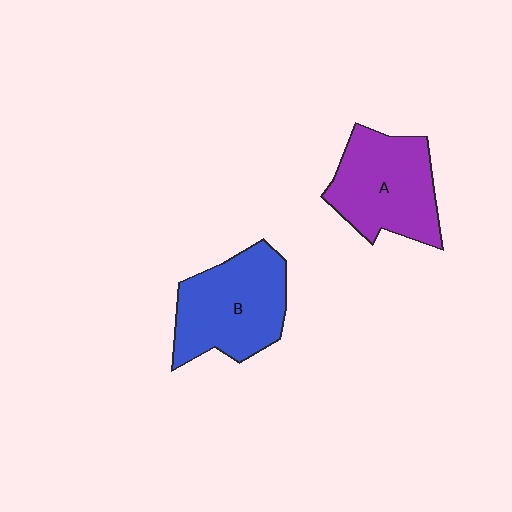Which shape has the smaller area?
Shape A (purple).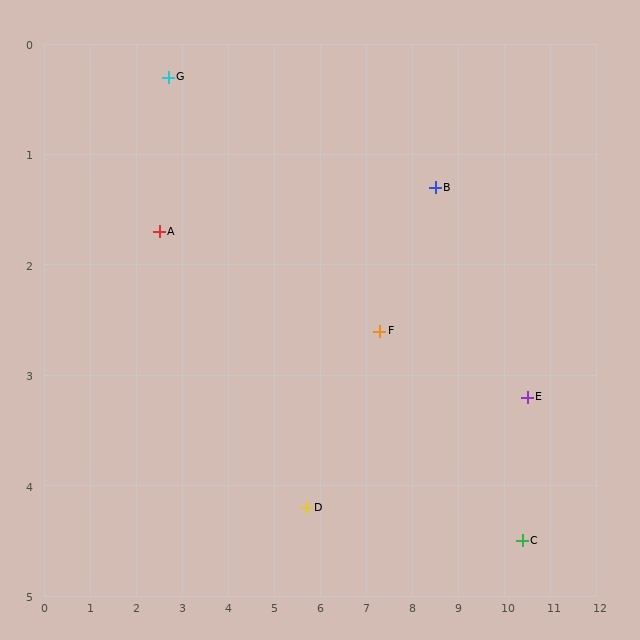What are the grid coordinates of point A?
Point A is at approximately (2.5, 1.7).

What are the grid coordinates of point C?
Point C is at approximately (10.4, 4.5).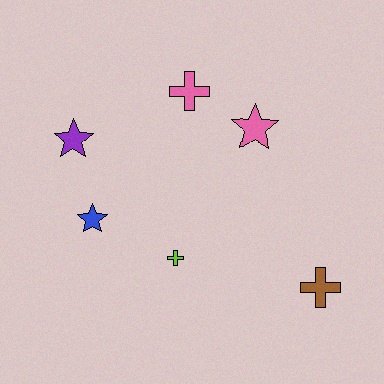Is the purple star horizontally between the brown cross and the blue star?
No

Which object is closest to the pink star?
The pink cross is closest to the pink star.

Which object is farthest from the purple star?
The brown cross is farthest from the purple star.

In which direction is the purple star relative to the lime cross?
The purple star is above the lime cross.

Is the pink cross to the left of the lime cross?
No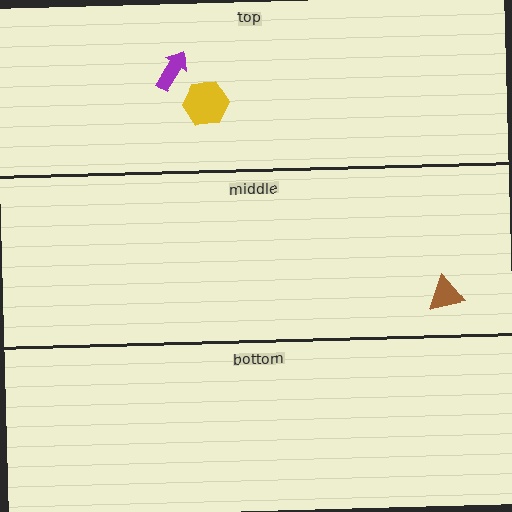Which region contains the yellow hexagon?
The top region.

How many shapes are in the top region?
2.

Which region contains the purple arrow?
The top region.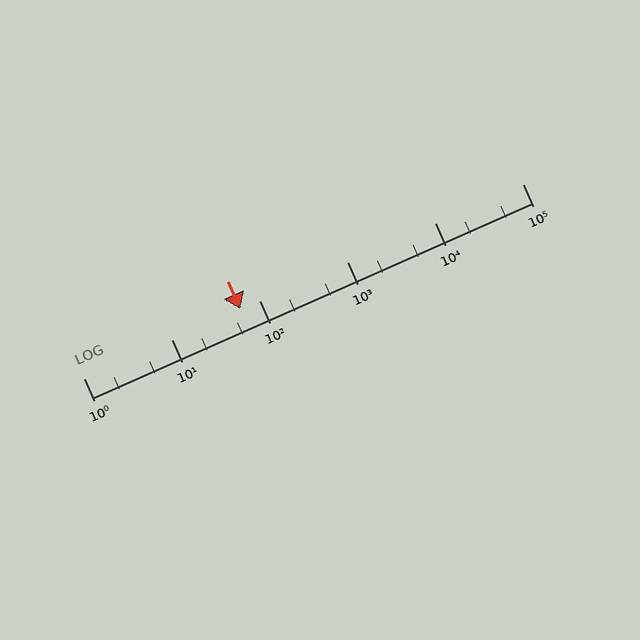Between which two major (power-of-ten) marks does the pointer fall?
The pointer is between 10 and 100.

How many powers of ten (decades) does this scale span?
The scale spans 5 decades, from 1 to 100000.